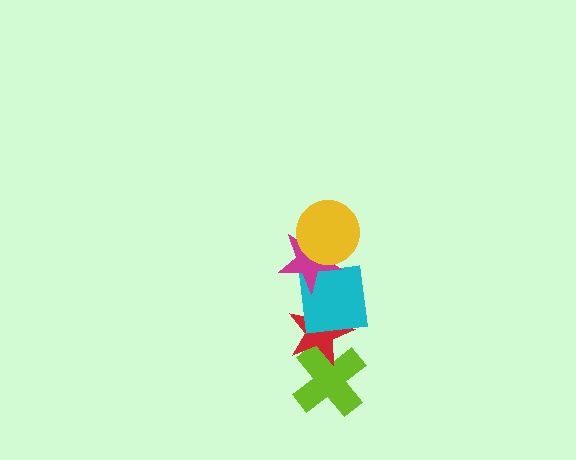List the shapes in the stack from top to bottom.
From top to bottom: the yellow circle, the magenta star, the cyan square, the red star, the lime cross.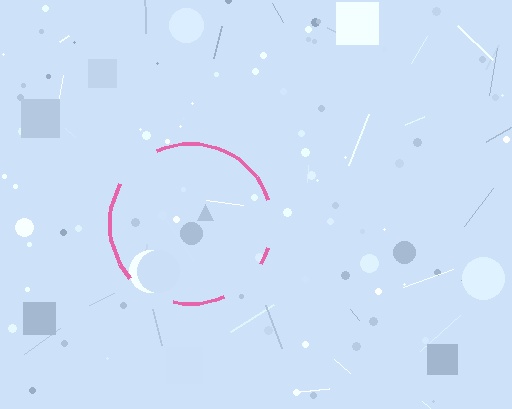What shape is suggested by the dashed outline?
The dashed outline suggests a circle.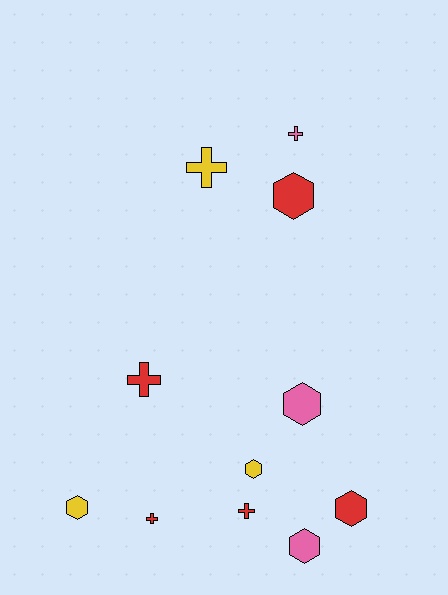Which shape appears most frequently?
Hexagon, with 6 objects.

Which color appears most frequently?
Red, with 5 objects.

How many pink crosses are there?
There is 1 pink cross.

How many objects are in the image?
There are 11 objects.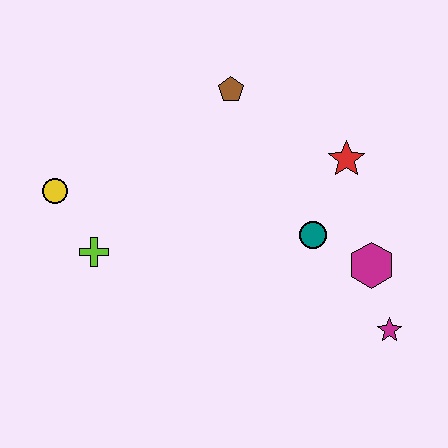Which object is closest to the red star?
The teal circle is closest to the red star.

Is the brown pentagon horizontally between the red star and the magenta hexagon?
No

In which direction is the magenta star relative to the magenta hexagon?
The magenta star is below the magenta hexagon.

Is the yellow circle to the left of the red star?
Yes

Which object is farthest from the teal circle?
The yellow circle is farthest from the teal circle.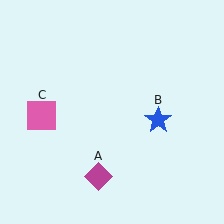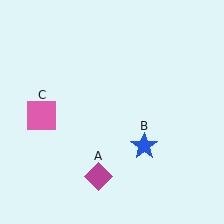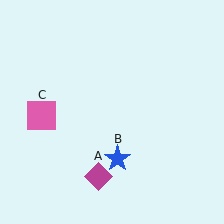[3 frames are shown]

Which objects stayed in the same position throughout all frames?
Magenta diamond (object A) and pink square (object C) remained stationary.